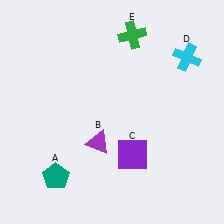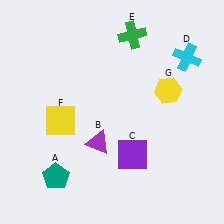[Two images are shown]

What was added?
A yellow square (F), a yellow hexagon (G) were added in Image 2.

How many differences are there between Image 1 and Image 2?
There are 2 differences between the two images.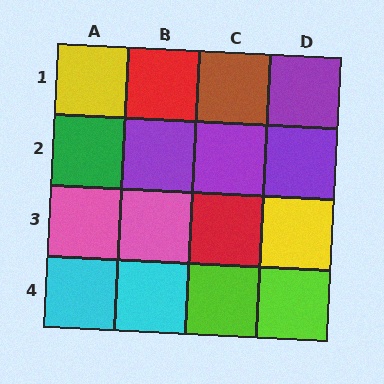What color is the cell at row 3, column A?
Pink.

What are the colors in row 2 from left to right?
Green, purple, purple, purple.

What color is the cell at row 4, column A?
Cyan.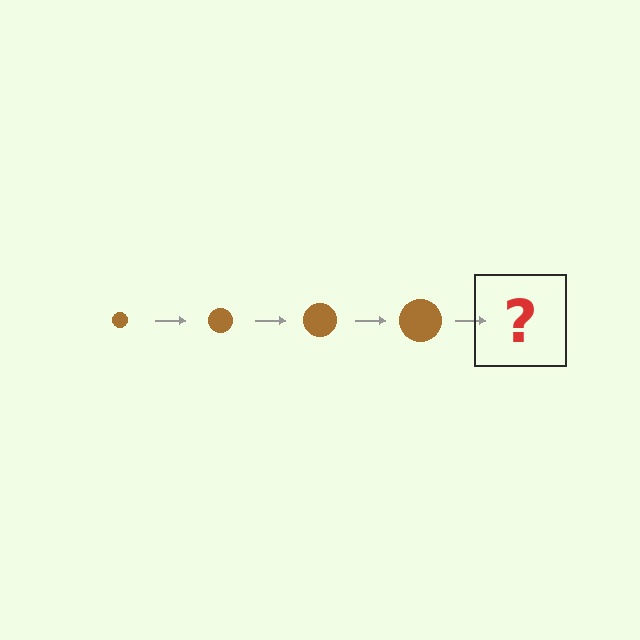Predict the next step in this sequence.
The next step is a brown circle, larger than the previous one.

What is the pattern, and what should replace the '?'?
The pattern is that the circle gets progressively larger each step. The '?' should be a brown circle, larger than the previous one.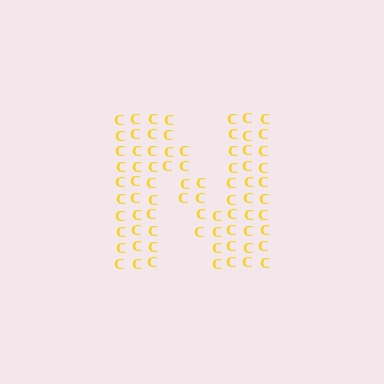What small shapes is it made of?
It is made of small letter C's.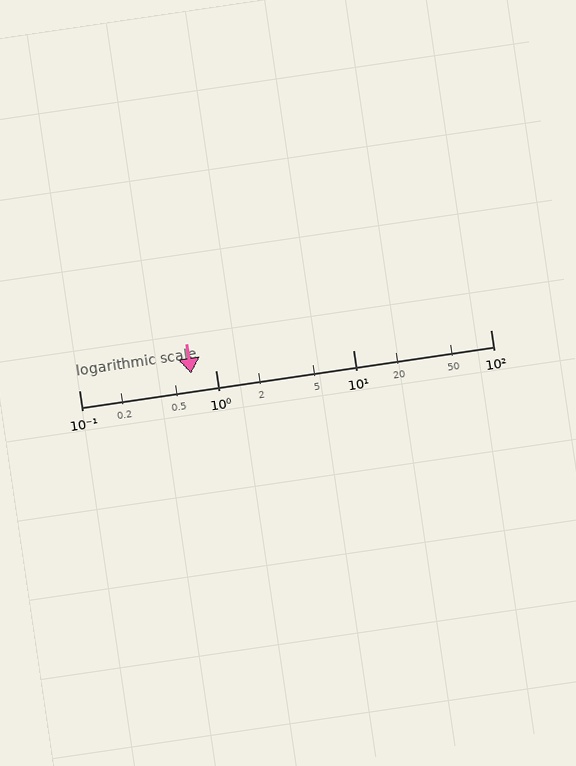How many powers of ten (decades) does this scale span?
The scale spans 3 decades, from 0.1 to 100.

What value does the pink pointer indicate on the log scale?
The pointer indicates approximately 0.66.